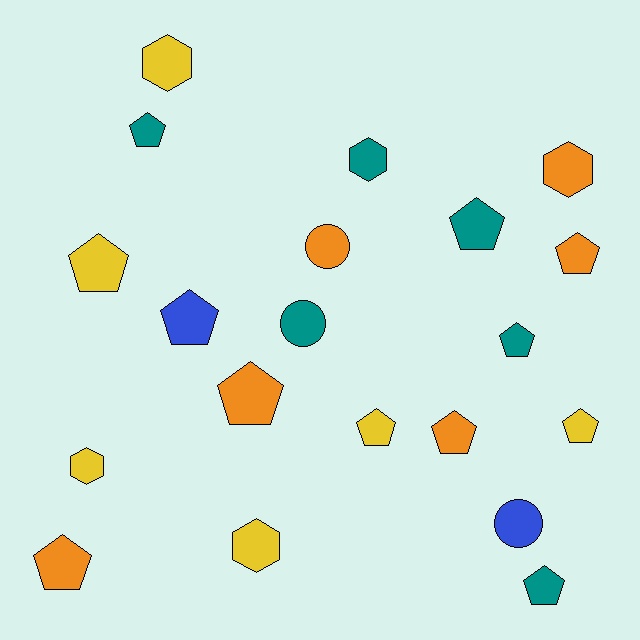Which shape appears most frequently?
Pentagon, with 12 objects.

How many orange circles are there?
There is 1 orange circle.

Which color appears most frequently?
Yellow, with 6 objects.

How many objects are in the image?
There are 20 objects.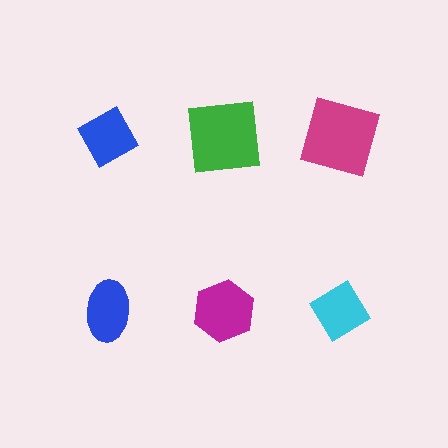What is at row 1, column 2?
A green square.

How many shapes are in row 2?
3 shapes.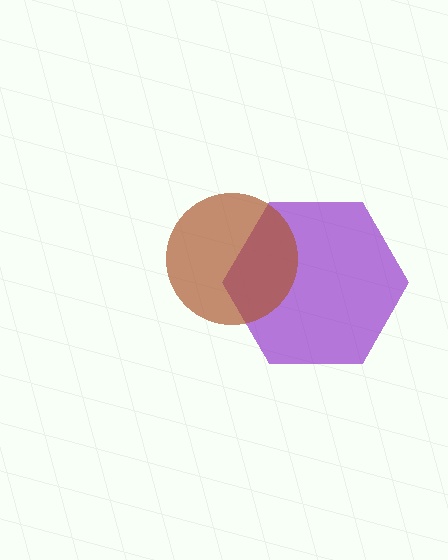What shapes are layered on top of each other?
The layered shapes are: a purple hexagon, a brown circle.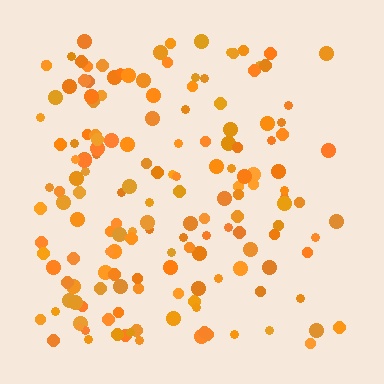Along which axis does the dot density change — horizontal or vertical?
Horizontal.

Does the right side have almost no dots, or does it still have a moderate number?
Still a moderate number, just noticeably fewer than the left.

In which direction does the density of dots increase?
From right to left, with the left side densest.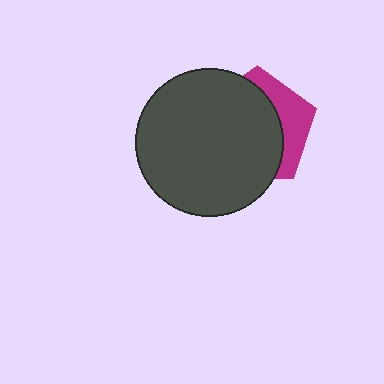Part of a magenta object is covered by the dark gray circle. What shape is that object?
It is a pentagon.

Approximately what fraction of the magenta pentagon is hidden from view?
Roughly 69% of the magenta pentagon is hidden behind the dark gray circle.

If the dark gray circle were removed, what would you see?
You would see the complete magenta pentagon.